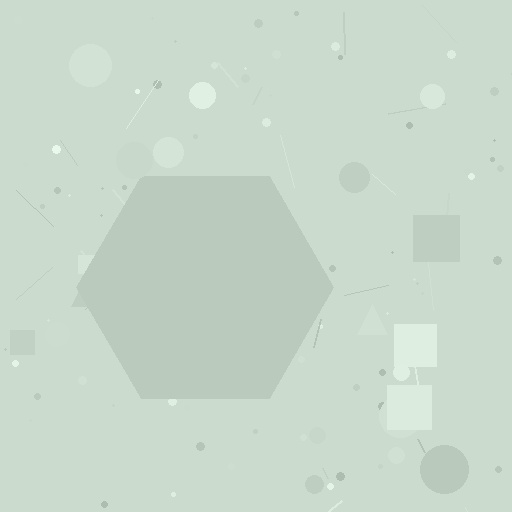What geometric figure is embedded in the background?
A hexagon is embedded in the background.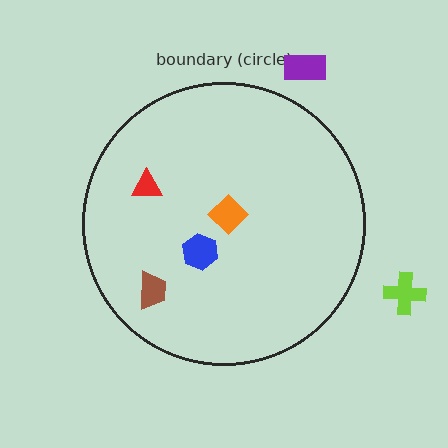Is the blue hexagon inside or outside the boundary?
Inside.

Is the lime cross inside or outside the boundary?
Outside.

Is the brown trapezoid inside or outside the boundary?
Inside.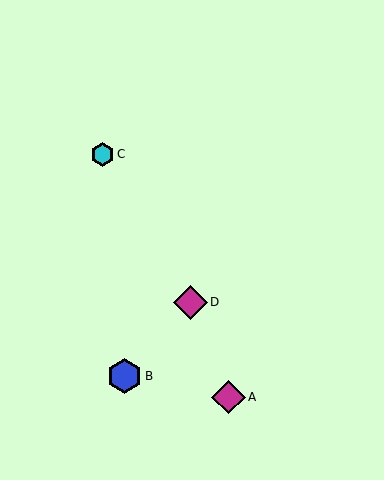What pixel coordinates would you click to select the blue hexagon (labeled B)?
Click at (125, 376) to select the blue hexagon B.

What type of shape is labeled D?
Shape D is a magenta diamond.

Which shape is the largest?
The blue hexagon (labeled B) is the largest.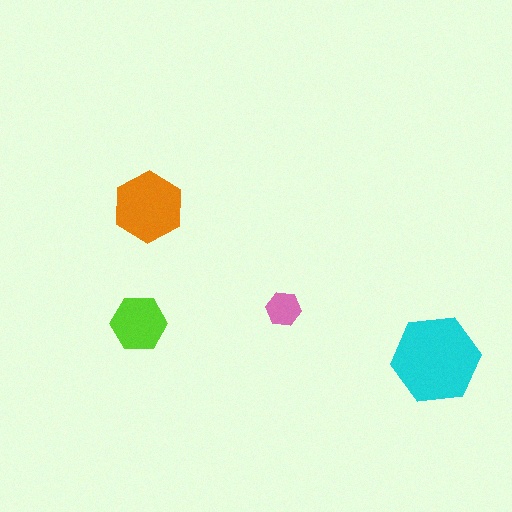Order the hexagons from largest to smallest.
the cyan one, the orange one, the lime one, the pink one.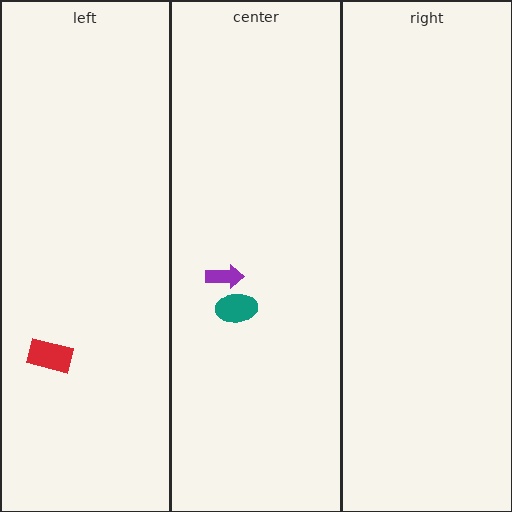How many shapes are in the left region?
1.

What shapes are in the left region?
The red rectangle.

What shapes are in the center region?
The teal ellipse, the purple arrow.